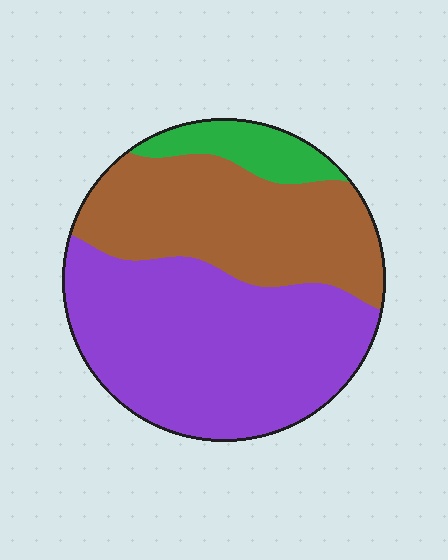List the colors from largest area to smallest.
From largest to smallest: purple, brown, green.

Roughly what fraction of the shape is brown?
Brown takes up about three eighths (3/8) of the shape.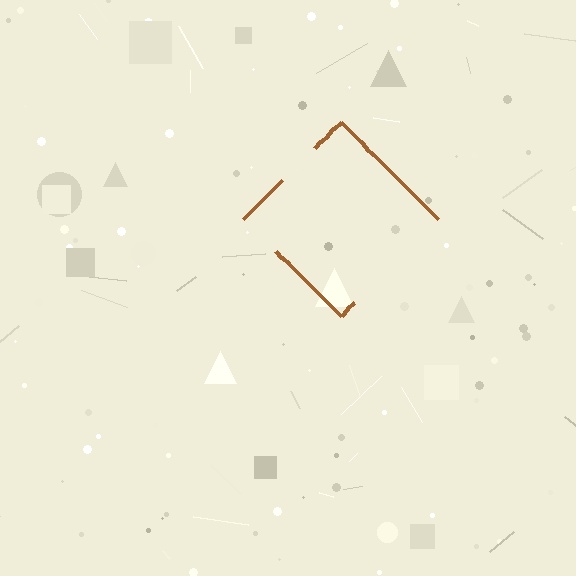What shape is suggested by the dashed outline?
The dashed outline suggests a diamond.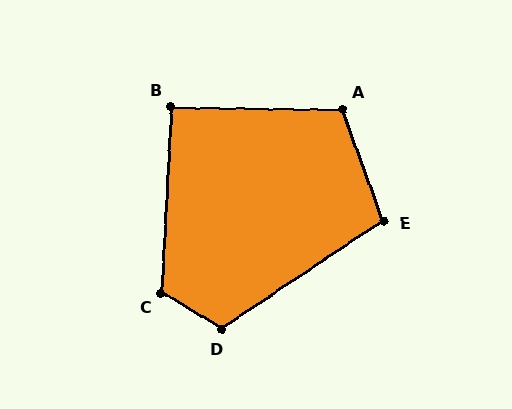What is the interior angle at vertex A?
Approximately 111 degrees (obtuse).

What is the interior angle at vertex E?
Approximately 104 degrees (obtuse).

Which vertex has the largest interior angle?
C, at approximately 118 degrees.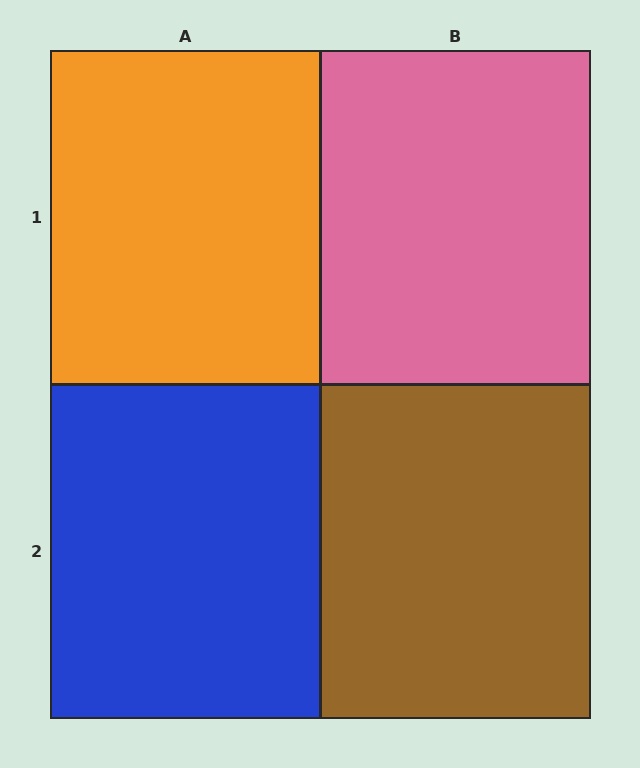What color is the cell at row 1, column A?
Orange.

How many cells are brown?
1 cell is brown.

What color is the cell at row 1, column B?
Pink.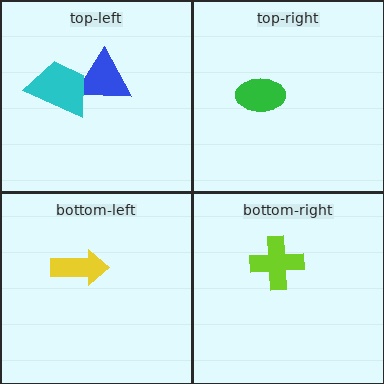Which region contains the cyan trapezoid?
The top-left region.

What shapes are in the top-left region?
The blue triangle, the cyan trapezoid.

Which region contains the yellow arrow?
The bottom-left region.